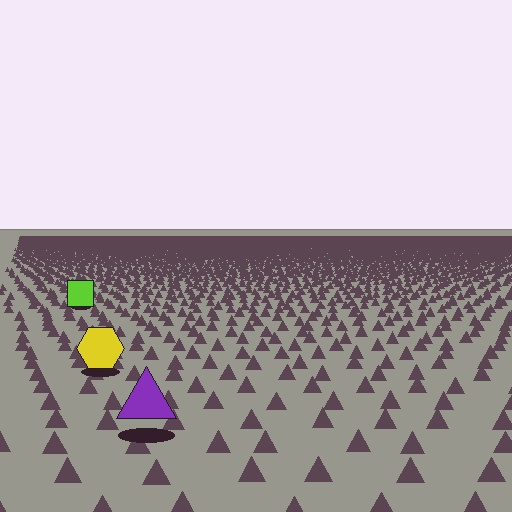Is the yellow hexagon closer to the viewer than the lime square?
Yes. The yellow hexagon is closer — you can tell from the texture gradient: the ground texture is coarser near it.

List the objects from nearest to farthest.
From nearest to farthest: the purple triangle, the yellow hexagon, the lime square.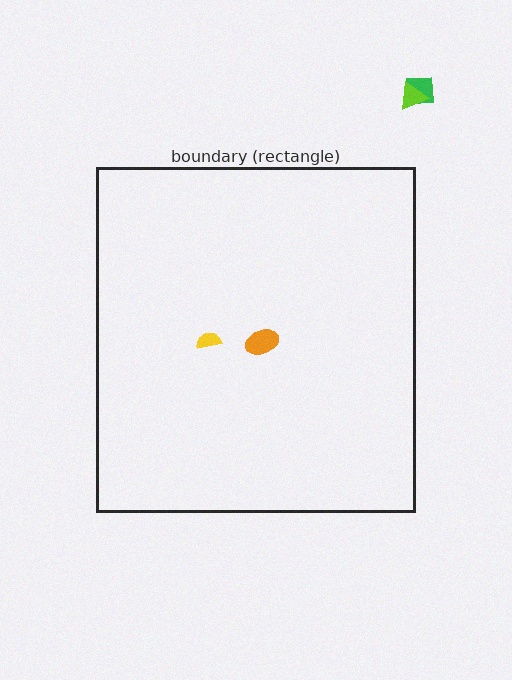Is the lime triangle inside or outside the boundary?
Outside.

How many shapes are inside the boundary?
2 inside, 2 outside.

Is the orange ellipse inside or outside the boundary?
Inside.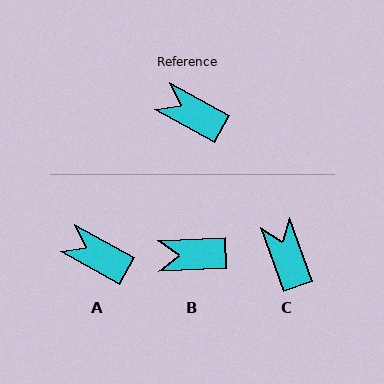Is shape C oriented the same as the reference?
No, it is off by about 42 degrees.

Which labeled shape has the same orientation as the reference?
A.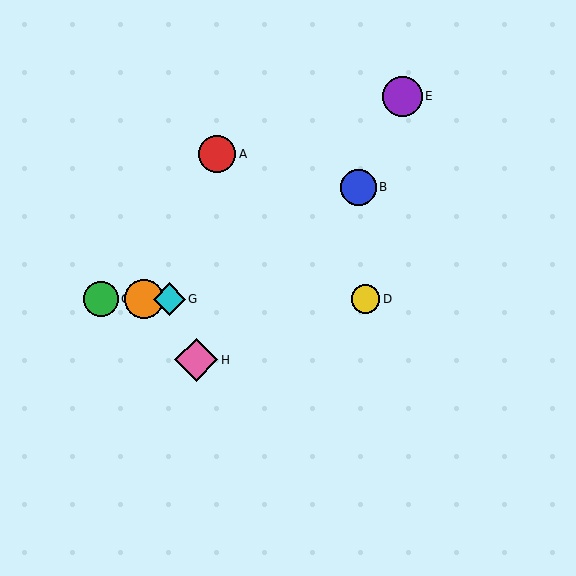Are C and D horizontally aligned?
Yes, both are at y≈299.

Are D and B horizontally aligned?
No, D is at y≈299 and B is at y≈187.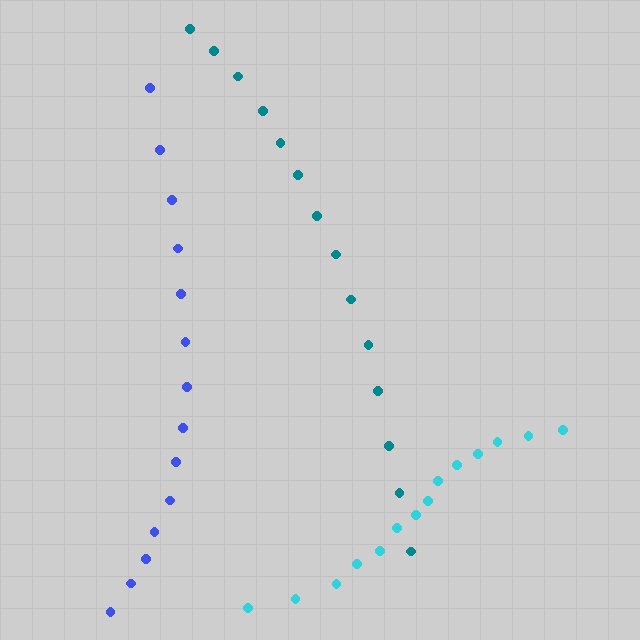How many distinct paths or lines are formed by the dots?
There are 3 distinct paths.